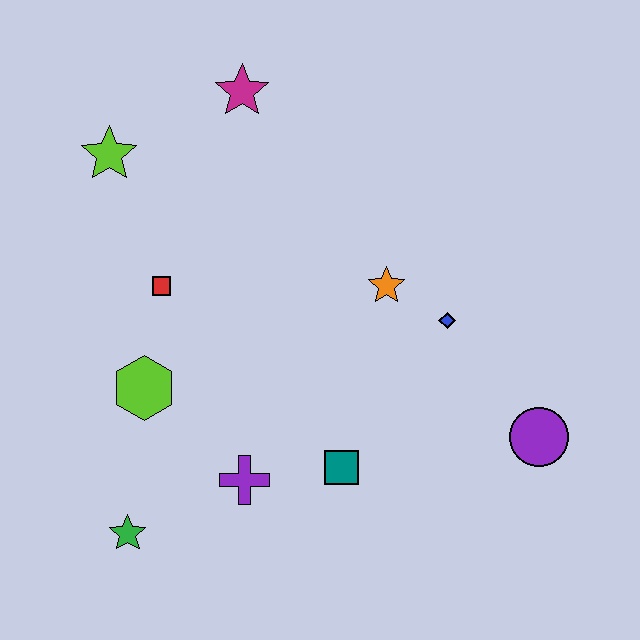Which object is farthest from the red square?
The purple circle is farthest from the red square.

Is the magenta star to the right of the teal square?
No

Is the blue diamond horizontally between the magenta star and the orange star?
No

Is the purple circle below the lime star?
Yes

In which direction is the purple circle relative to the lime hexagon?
The purple circle is to the right of the lime hexagon.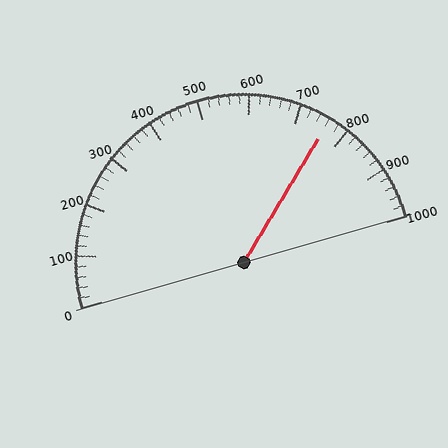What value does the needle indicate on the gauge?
The needle indicates approximately 760.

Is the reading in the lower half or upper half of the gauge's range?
The reading is in the upper half of the range (0 to 1000).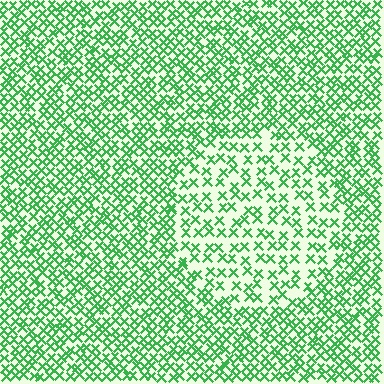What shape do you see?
I see a circle.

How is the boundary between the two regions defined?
The boundary is defined by a change in element density (approximately 1.9x ratio). All elements are the same color, size, and shape.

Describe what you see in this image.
The image contains small green elements arranged at two different densities. A circle-shaped region is visible where the elements are less densely packed than the surrounding area.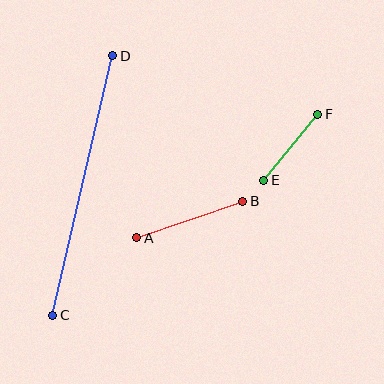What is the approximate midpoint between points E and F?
The midpoint is at approximately (291, 147) pixels.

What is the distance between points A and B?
The distance is approximately 112 pixels.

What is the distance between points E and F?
The distance is approximately 85 pixels.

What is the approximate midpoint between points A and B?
The midpoint is at approximately (190, 219) pixels.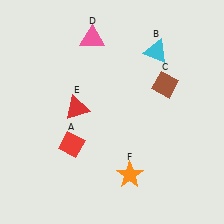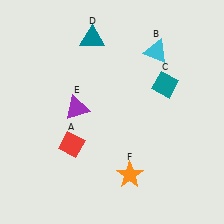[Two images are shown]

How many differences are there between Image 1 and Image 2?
There are 3 differences between the two images.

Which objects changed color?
C changed from brown to teal. D changed from pink to teal. E changed from red to purple.